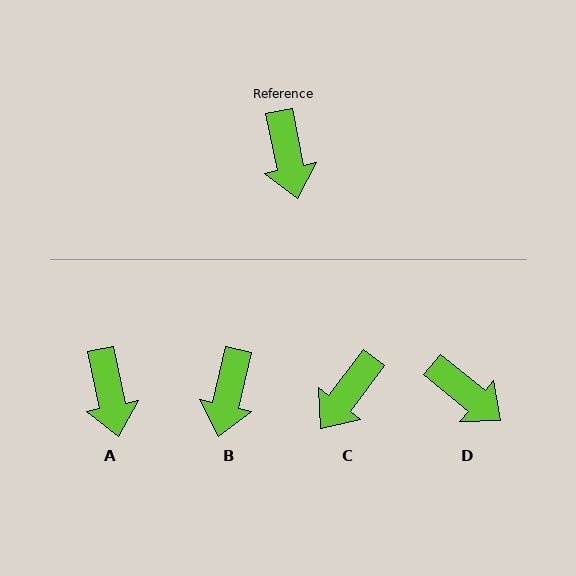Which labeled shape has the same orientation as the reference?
A.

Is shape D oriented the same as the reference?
No, it is off by about 39 degrees.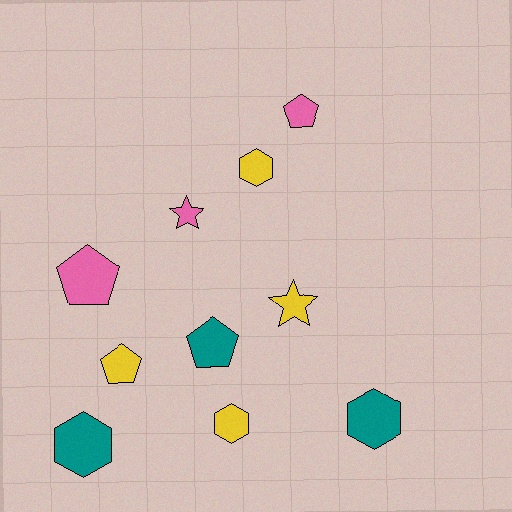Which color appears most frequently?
Yellow, with 4 objects.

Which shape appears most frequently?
Pentagon, with 4 objects.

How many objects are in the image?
There are 10 objects.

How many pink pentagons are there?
There are 2 pink pentagons.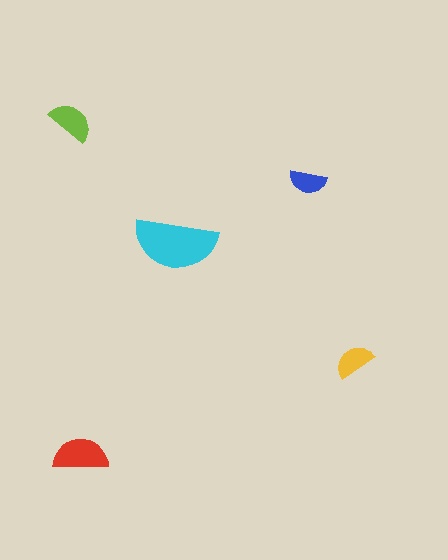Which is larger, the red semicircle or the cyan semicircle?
The cyan one.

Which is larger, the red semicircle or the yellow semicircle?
The red one.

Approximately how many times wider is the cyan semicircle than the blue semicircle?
About 2 times wider.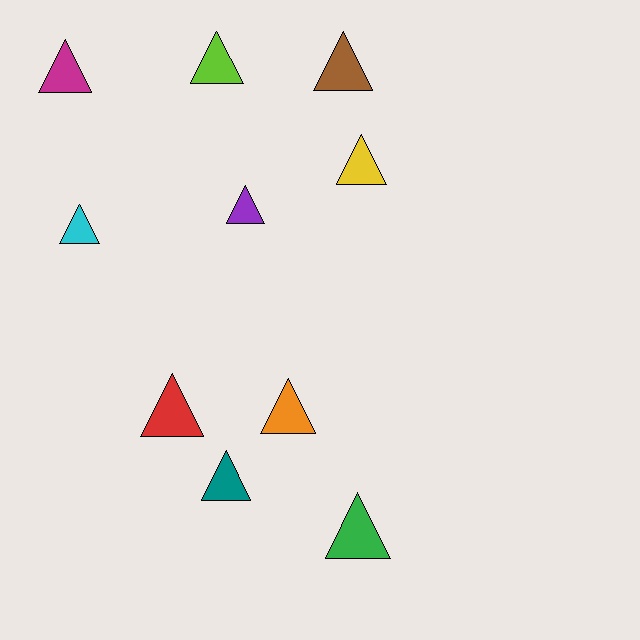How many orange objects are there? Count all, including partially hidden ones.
There is 1 orange object.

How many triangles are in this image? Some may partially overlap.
There are 10 triangles.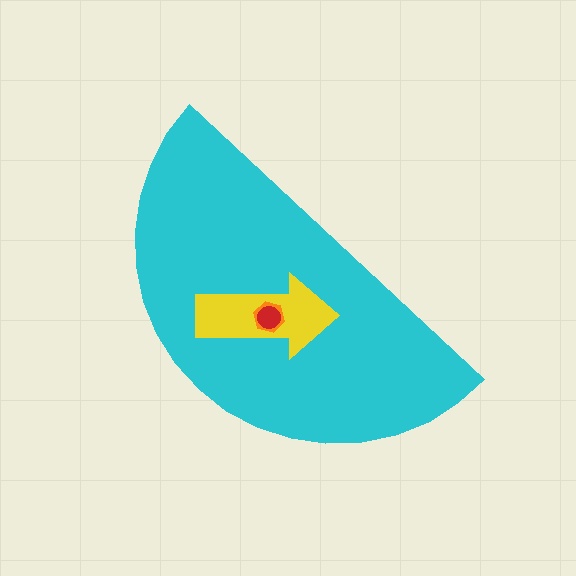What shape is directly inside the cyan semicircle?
The yellow arrow.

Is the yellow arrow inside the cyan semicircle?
Yes.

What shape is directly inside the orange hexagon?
The red circle.